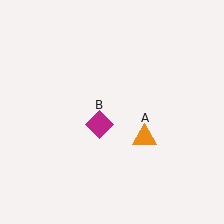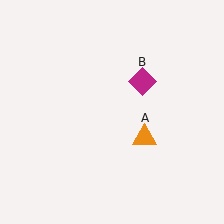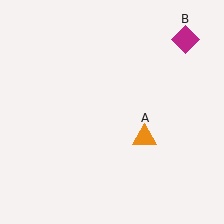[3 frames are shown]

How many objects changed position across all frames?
1 object changed position: magenta diamond (object B).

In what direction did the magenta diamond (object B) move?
The magenta diamond (object B) moved up and to the right.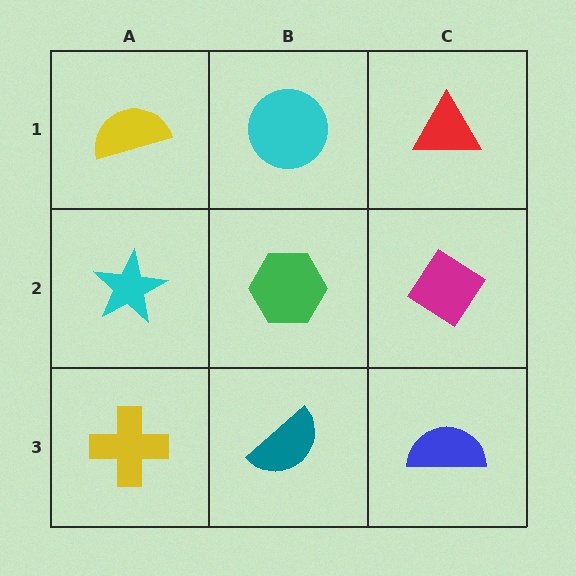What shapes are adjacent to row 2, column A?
A yellow semicircle (row 1, column A), a yellow cross (row 3, column A), a green hexagon (row 2, column B).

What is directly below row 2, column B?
A teal semicircle.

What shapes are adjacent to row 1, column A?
A cyan star (row 2, column A), a cyan circle (row 1, column B).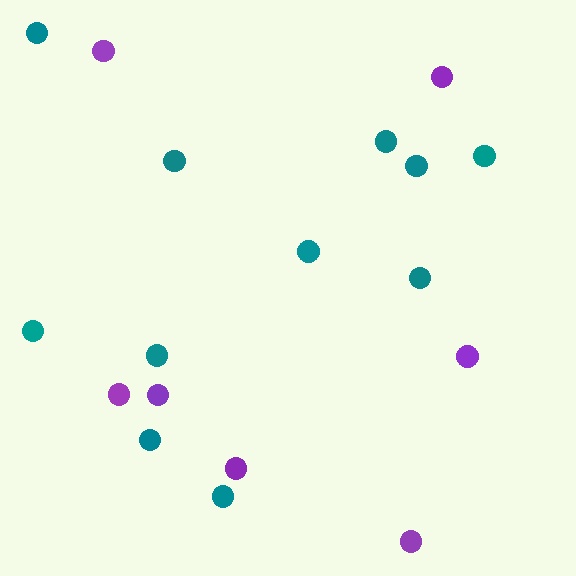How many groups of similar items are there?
There are 2 groups: one group of teal circles (11) and one group of purple circles (7).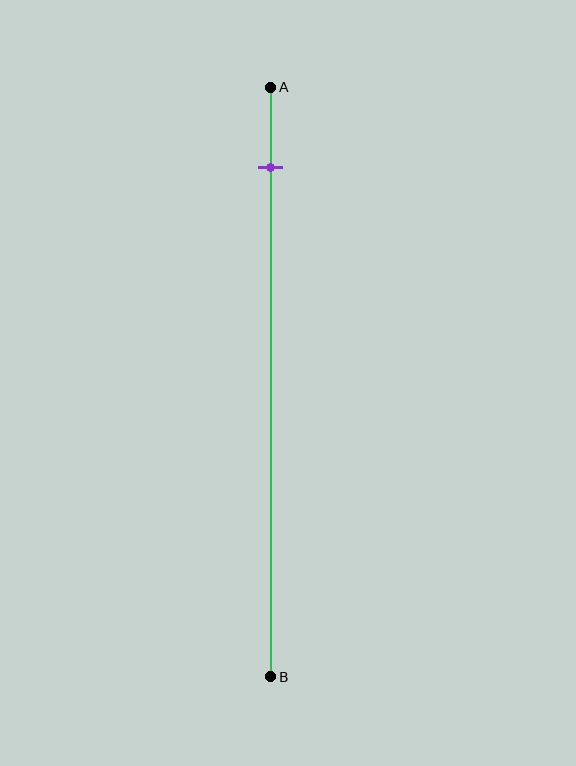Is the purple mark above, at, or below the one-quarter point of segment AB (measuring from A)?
The purple mark is above the one-quarter point of segment AB.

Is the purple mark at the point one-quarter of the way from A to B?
No, the mark is at about 15% from A, not at the 25% one-quarter point.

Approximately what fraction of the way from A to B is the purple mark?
The purple mark is approximately 15% of the way from A to B.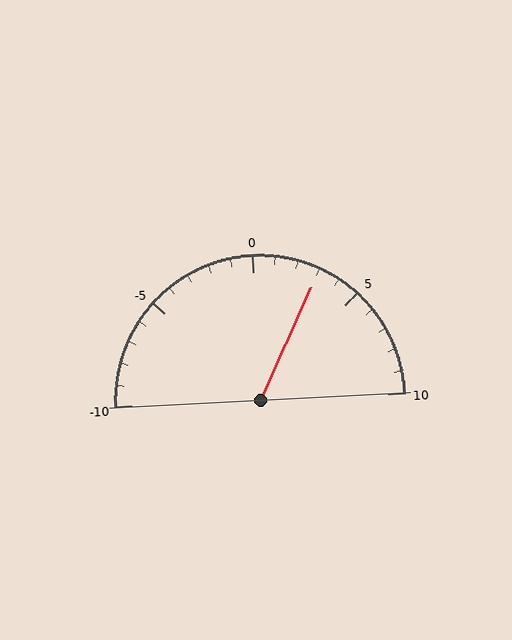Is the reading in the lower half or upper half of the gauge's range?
The reading is in the upper half of the range (-10 to 10).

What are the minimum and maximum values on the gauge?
The gauge ranges from -10 to 10.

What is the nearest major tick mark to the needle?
The nearest major tick mark is 5.